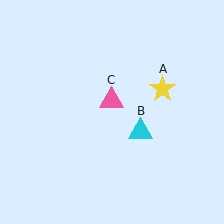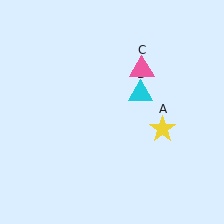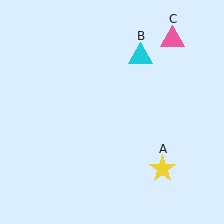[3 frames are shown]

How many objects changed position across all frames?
3 objects changed position: yellow star (object A), cyan triangle (object B), pink triangle (object C).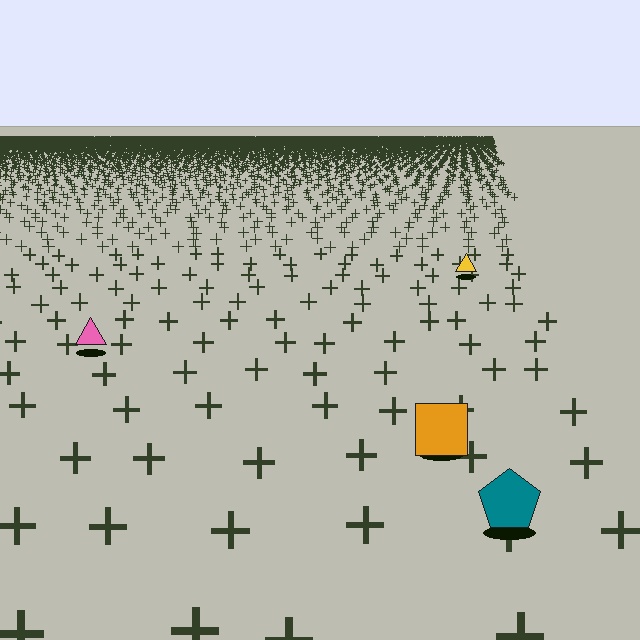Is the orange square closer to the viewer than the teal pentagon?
No. The teal pentagon is closer — you can tell from the texture gradient: the ground texture is coarser near it.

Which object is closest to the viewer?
The teal pentagon is closest. The texture marks near it are larger and more spread out.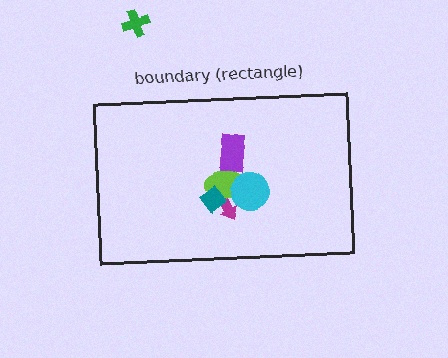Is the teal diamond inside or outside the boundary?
Inside.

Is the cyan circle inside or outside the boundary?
Inside.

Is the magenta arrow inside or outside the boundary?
Inside.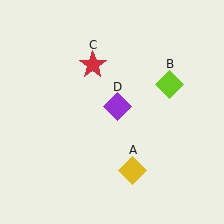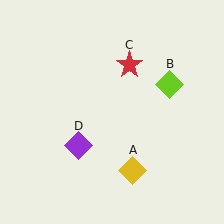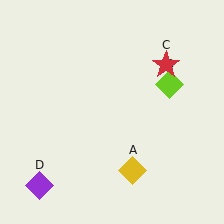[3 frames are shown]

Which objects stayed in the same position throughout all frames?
Yellow diamond (object A) and lime diamond (object B) remained stationary.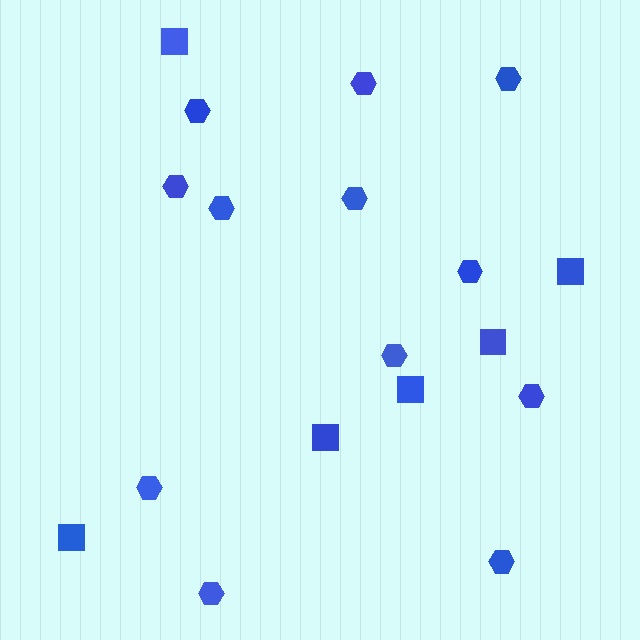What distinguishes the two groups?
There are 2 groups: one group of hexagons (12) and one group of squares (6).